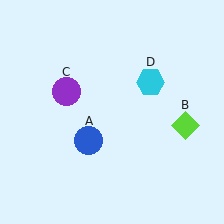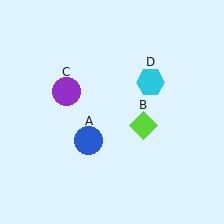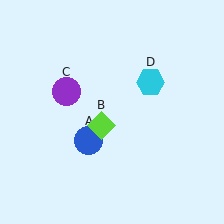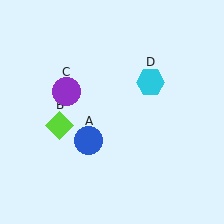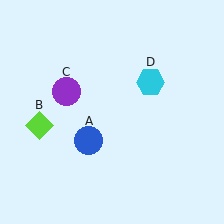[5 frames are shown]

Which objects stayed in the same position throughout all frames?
Blue circle (object A) and purple circle (object C) and cyan hexagon (object D) remained stationary.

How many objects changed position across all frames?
1 object changed position: lime diamond (object B).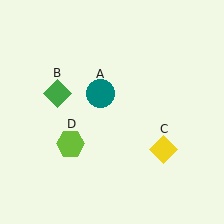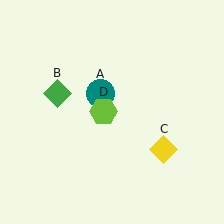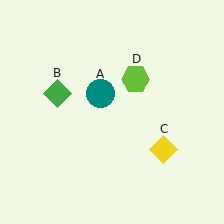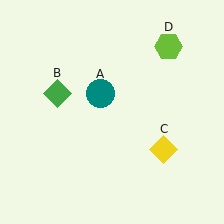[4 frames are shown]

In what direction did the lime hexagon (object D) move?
The lime hexagon (object D) moved up and to the right.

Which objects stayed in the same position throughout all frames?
Teal circle (object A) and green diamond (object B) and yellow diamond (object C) remained stationary.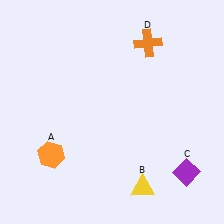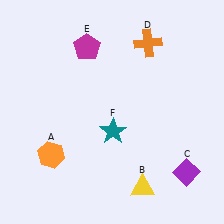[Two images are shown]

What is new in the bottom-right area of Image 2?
A teal star (F) was added in the bottom-right area of Image 2.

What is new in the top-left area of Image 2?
A magenta pentagon (E) was added in the top-left area of Image 2.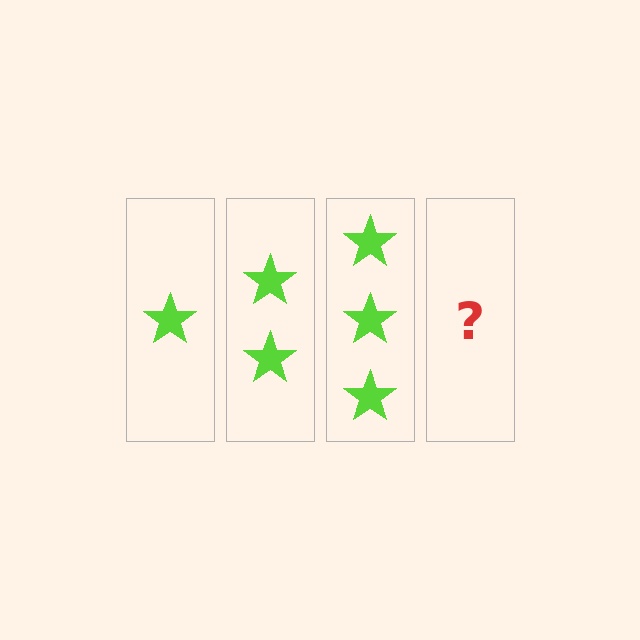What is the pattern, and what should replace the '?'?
The pattern is that each step adds one more star. The '?' should be 4 stars.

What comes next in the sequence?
The next element should be 4 stars.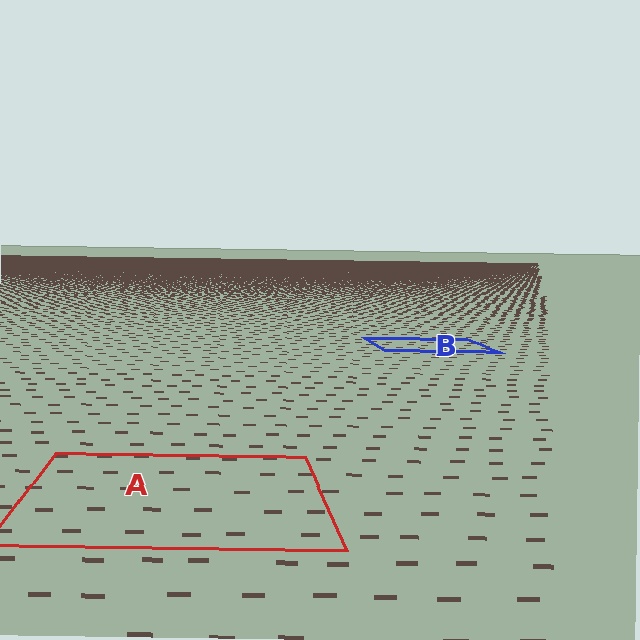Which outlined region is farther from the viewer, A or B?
Region B is farther from the viewer — the texture elements inside it appear smaller and more densely packed.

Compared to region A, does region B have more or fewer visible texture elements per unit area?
Region B has more texture elements per unit area — they are packed more densely because it is farther away.